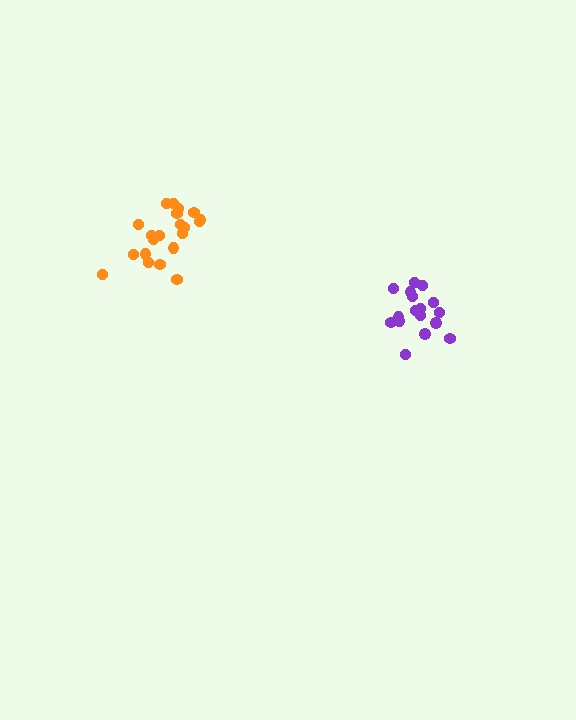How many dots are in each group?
Group 1: 17 dots, Group 2: 21 dots (38 total).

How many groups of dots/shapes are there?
There are 2 groups.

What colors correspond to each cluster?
The clusters are colored: purple, orange.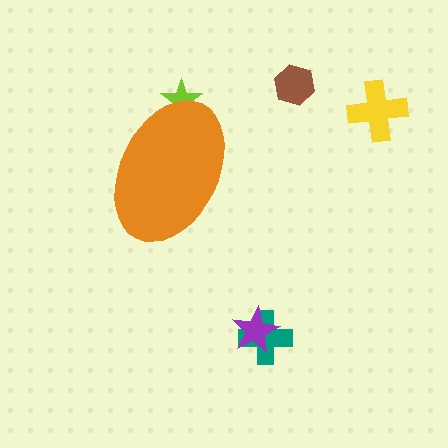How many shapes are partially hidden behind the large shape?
1 shape is partially hidden.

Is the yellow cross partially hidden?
No, the yellow cross is fully visible.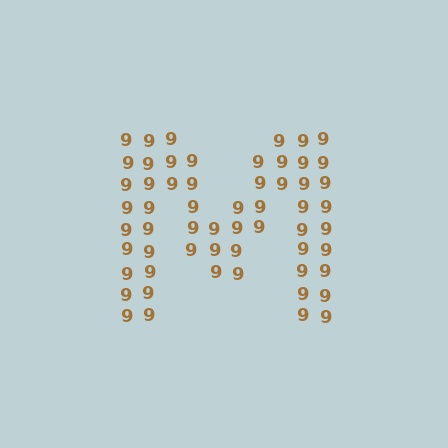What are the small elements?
The small elements are digit 9's.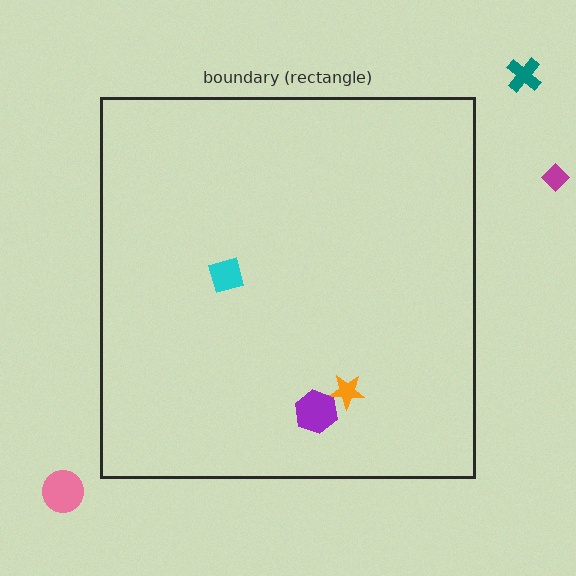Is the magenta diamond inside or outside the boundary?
Outside.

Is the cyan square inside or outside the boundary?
Inside.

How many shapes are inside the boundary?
3 inside, 3 outside.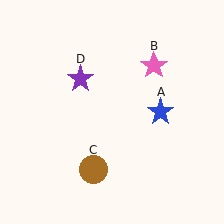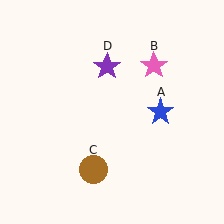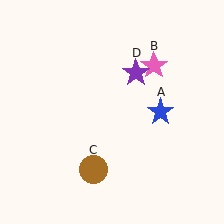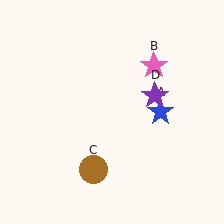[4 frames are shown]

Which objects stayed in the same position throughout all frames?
Blue star (object A) and pink star (object B) and brown circle (object C) remained stationary.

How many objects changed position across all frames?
1 object changed position: purple star (object D).